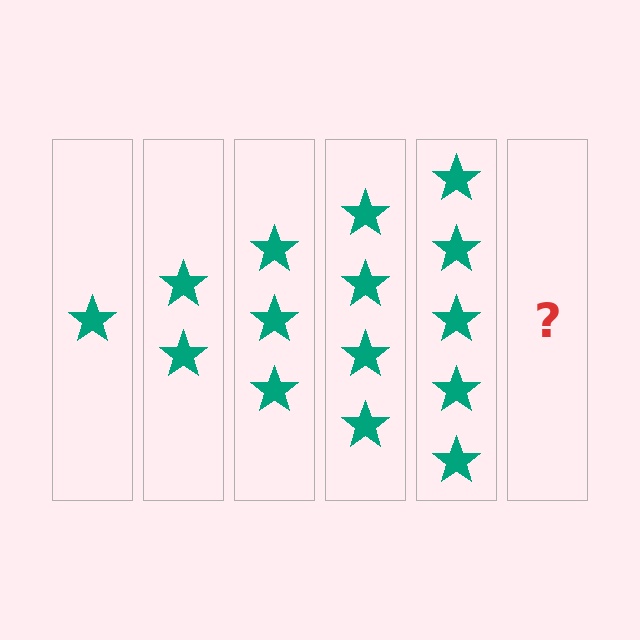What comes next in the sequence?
The next element should be 6 stars.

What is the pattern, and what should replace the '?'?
The pattern is that each step adds one more star. The '?' should be 6 stars.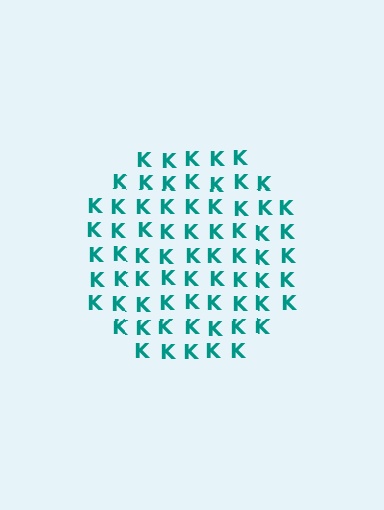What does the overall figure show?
The overall figure shows a circle.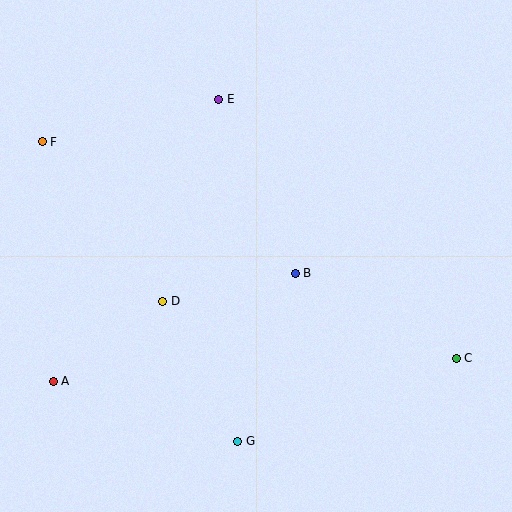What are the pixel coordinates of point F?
Point F is at (42, 142).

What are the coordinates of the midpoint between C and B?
The midpoint between C and B is at (376, 316).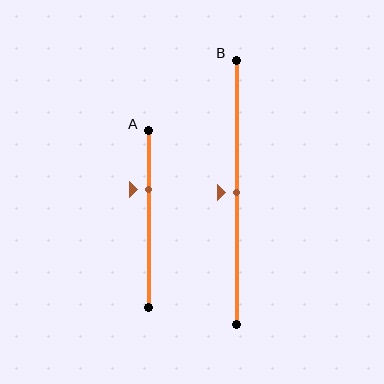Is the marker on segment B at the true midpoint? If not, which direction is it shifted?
Yes, the marker on segment B is at the true midpoint.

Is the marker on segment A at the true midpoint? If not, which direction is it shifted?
No, the marker on segment A is shifted upward by about 16% of the segment length.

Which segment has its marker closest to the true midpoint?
Segment B has its marker closest to the true midpoint.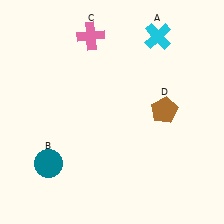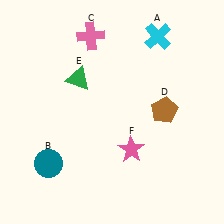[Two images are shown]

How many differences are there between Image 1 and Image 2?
There are 2 differences between the two images.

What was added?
A green triangle (E), a pink star (F) were added in Image 2.